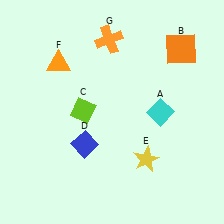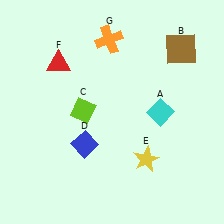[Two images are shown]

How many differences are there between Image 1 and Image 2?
There are 2 differences between the two images.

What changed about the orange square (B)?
In Image 1, B is orange. In Image 2, it changed to brown.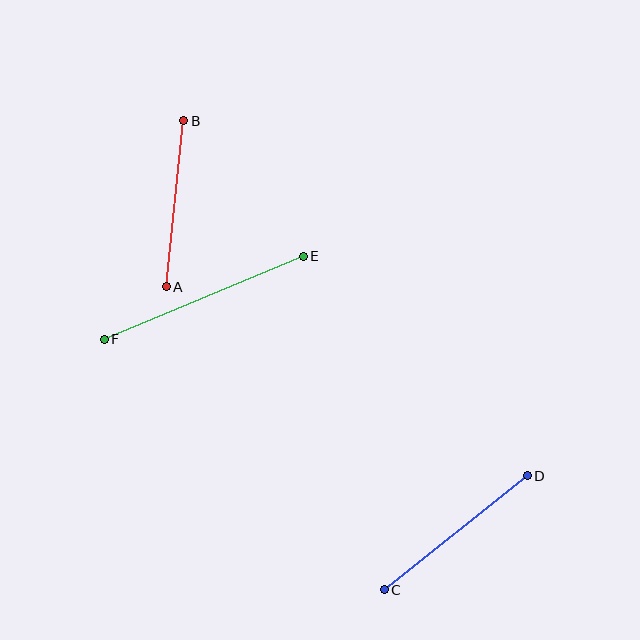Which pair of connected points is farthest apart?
Points E and F are farthest apart.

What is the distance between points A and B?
The distance is approximately 167 pixels.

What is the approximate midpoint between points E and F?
The midpoint is at approximately (204, 298) pixels.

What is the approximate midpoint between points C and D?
The midpoint is at approximately (456, 533) pixels.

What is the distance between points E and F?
The distance is approximately 215 pixels.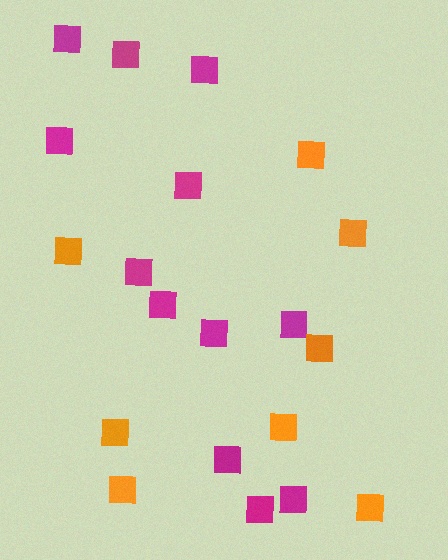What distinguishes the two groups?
There are 2 groups: one group of magenta squares (12) and one group of orange squares (8).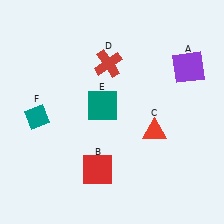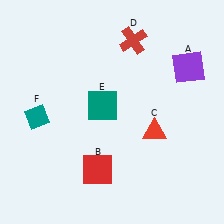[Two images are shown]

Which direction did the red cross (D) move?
The red cross (D) moved right.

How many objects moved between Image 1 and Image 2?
1 object moved between the two images.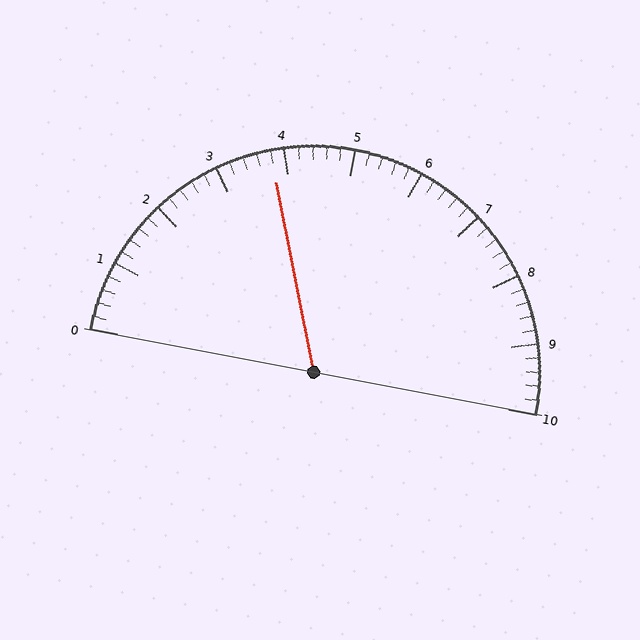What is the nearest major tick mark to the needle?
The nearest major tick mark is 4.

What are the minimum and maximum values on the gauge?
The gauge ranges from 0 to 10.